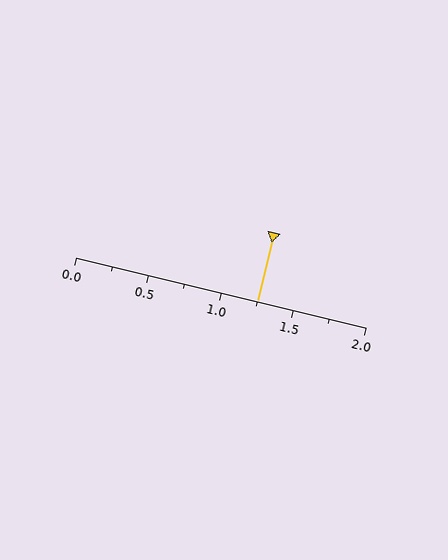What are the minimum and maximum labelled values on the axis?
The axis runs from 0.0 to 2.0.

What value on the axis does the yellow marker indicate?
The marker indicates approximately 1.25.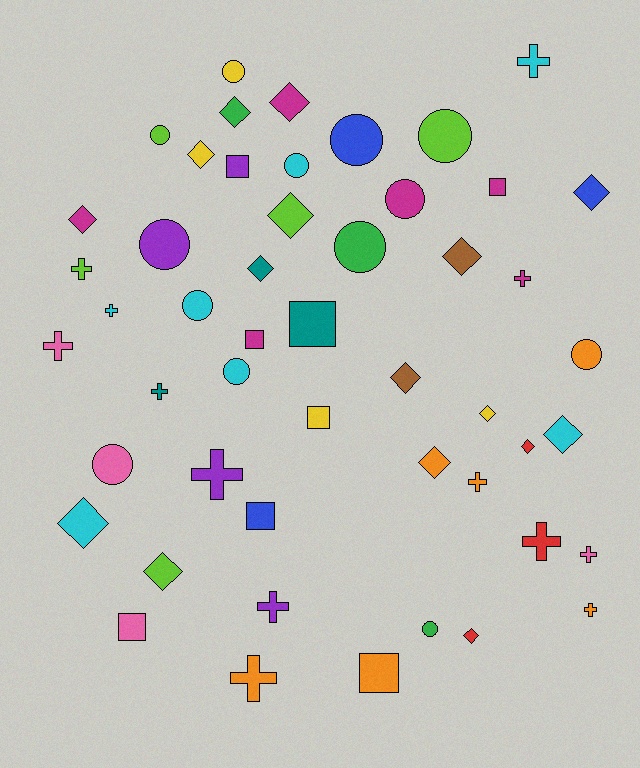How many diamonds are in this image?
There are 16 diamonds.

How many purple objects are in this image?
There are 4 purple objects.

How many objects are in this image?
There are 50 objects.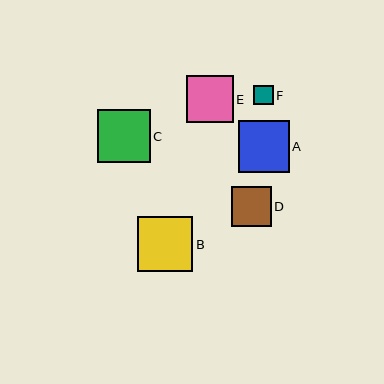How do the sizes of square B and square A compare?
Square B and square A are approximately the same size.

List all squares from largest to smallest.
From largest to smallest: B, C, A, E, D, F.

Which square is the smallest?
Square F is the smallest with a size of approximately 19 pixels.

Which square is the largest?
Square B is the largest with a size of approximately 55 pixels.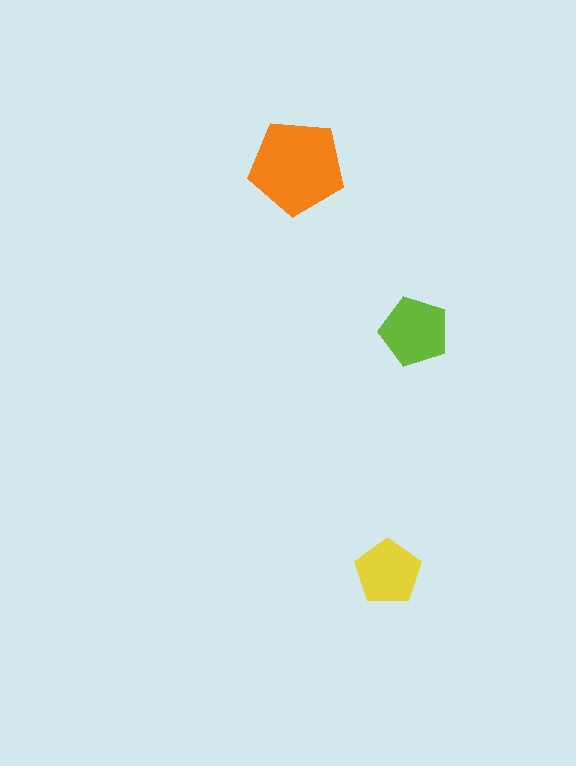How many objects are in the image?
There are 3 objects in the image.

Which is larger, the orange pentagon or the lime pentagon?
The orange one.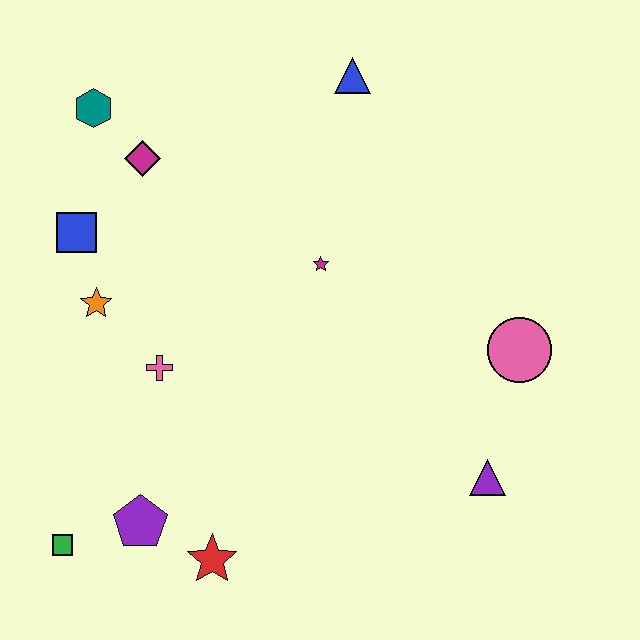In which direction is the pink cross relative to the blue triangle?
The pink cross is below the blue triangle.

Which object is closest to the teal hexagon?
The magenta diamond is closest to the teal hexagon.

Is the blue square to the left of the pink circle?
Yes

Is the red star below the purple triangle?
Yes